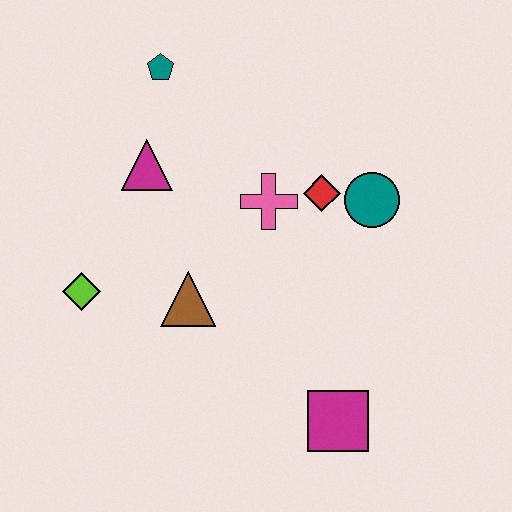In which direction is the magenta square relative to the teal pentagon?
The magenta square is below the teal pentagon.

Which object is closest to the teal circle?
The red diamond is closest to the teal circle.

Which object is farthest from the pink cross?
The magenta square is farthest from the pink cross.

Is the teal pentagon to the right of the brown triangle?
No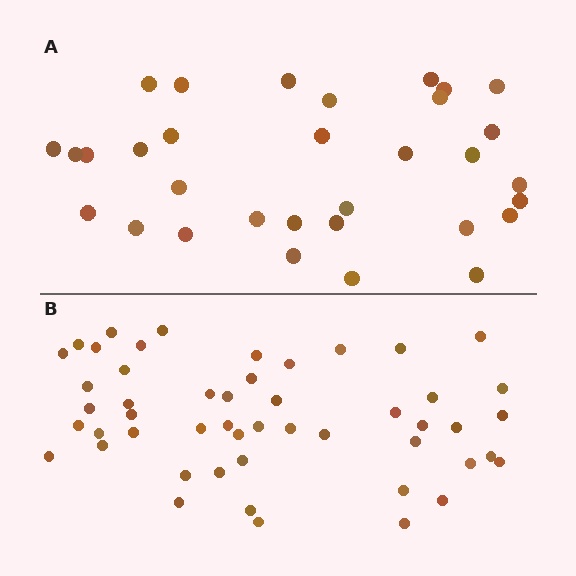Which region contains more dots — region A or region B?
Region B (the bottom region) has more dots.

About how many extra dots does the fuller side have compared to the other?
Region B has approximately 20 more dots than region A.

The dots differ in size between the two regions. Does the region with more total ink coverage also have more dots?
No. Region A has more total ink coverage because its dots are larger, but region B actually contains more individual dots. Total area can be misleading — the number of items is what matters here.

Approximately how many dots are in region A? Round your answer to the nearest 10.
About 30 dots. (The exact count is 32, which rounds to 30.)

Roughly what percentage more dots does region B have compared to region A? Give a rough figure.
About 55% more.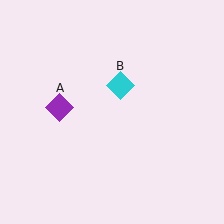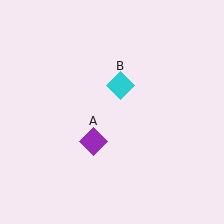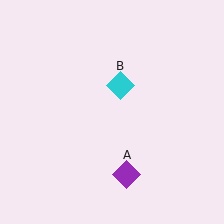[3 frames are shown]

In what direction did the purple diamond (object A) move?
The purple diamond (object A) moved down and to the right.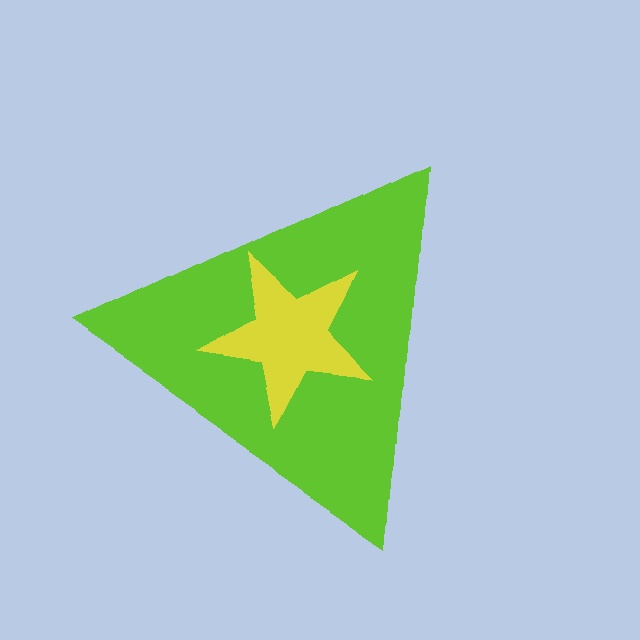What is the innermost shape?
The yellow star.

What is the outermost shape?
The lime triangle.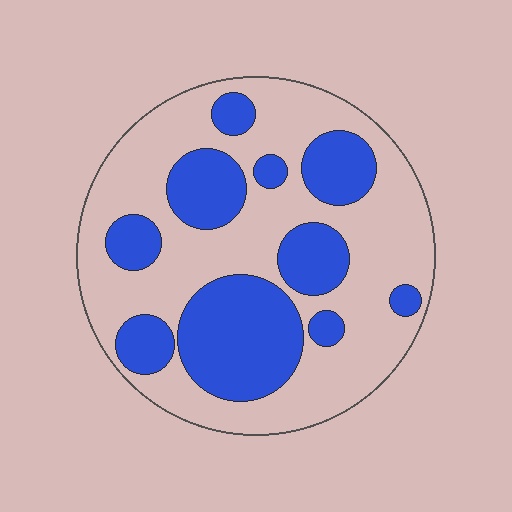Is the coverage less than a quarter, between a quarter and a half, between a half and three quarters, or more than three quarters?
Between a quarter and a half.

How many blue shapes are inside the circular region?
10.